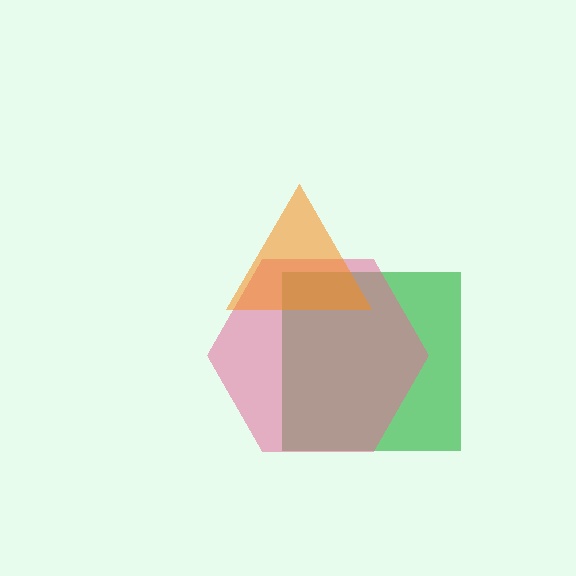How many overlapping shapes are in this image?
There are 3 overlapping shapes in the image.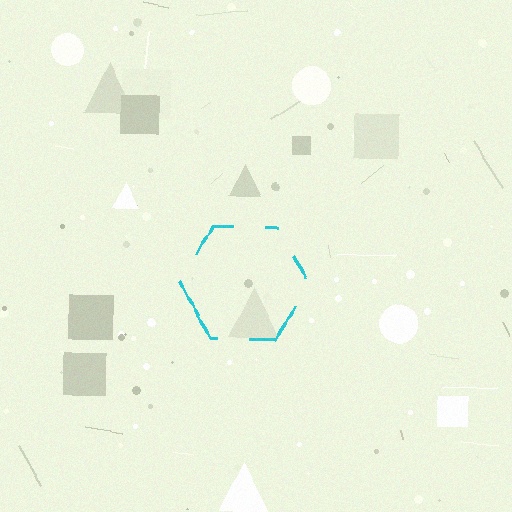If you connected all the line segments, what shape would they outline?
They would outline a hexagon.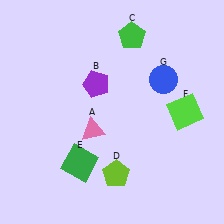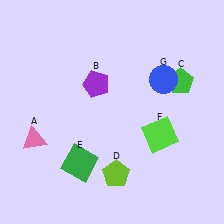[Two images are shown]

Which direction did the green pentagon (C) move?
The green pentagon (C) moved right.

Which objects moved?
The objects that moved are: the pink triangle (A), the green pentagon (C), the lime square (F).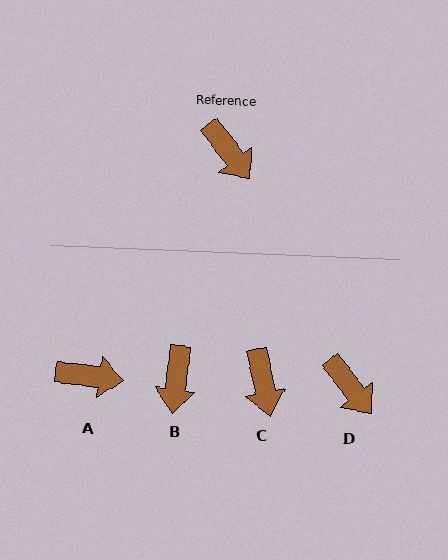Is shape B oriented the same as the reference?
No, it is off by about 45 degrees.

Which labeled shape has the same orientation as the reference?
D.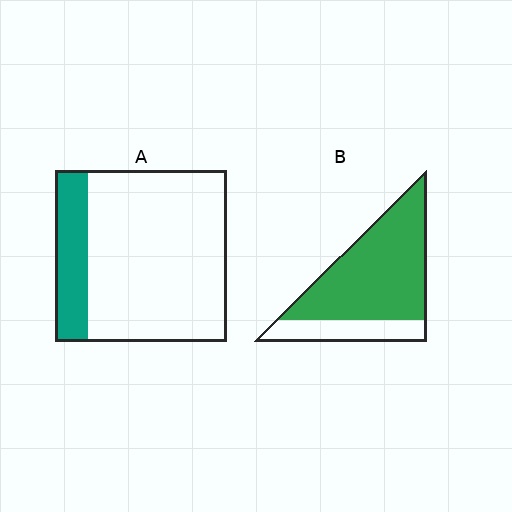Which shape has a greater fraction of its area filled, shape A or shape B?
Shape B.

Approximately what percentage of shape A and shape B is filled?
A is approximately 20% and B is approximately 75%.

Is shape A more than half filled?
No.